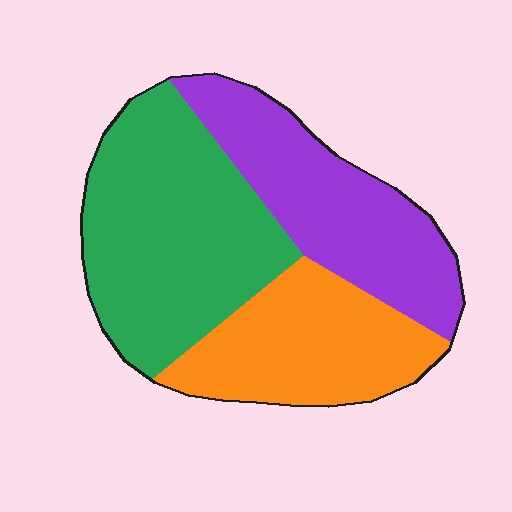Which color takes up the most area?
Green, at roughly 40%.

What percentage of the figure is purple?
Purple covers 31% of the figure.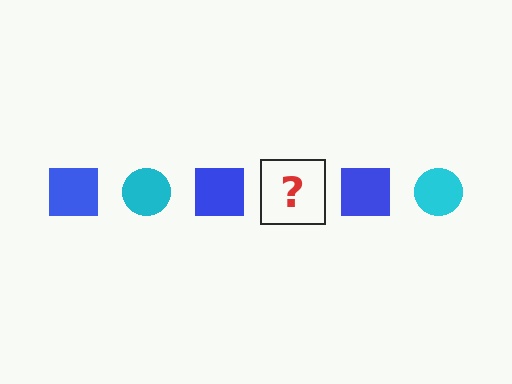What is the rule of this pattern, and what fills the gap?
The rule is that the pattern alternates between blue square and cyan circle. The gap should be filled with a cyan circle.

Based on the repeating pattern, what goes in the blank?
The blank should be a cyan circle.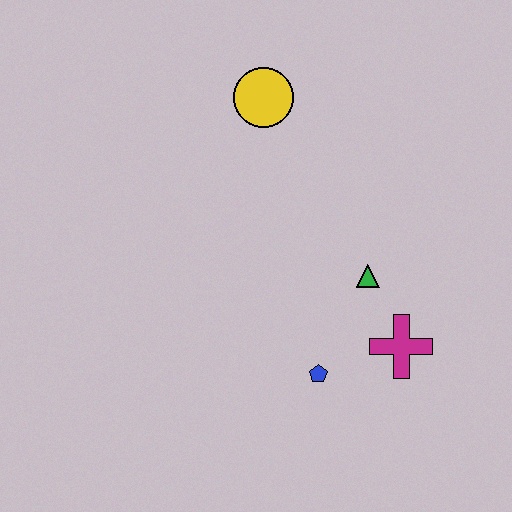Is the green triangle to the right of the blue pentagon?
Yes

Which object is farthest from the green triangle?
The yellow circle is farthest from the green triangle.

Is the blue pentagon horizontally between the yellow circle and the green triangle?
Yes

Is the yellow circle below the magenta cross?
No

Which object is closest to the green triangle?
The magenta cross is closest to the green triangle.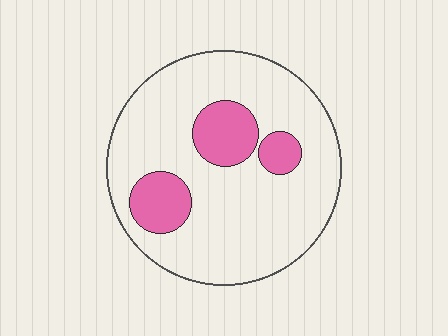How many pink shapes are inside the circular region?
3.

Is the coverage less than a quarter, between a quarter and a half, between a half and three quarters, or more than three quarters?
Less than a quarter.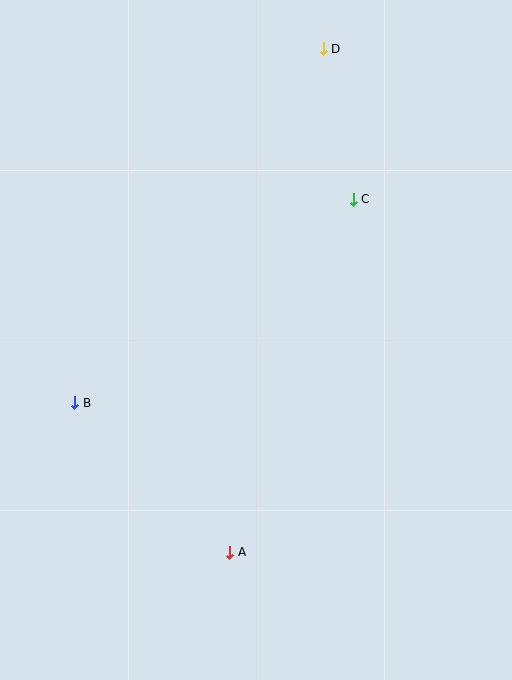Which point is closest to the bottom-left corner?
Point A is closest to the bottom-left corner.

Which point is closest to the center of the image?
Point C at (353, 199) is closest to the center.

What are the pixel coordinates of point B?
Point B is at (75, 403).